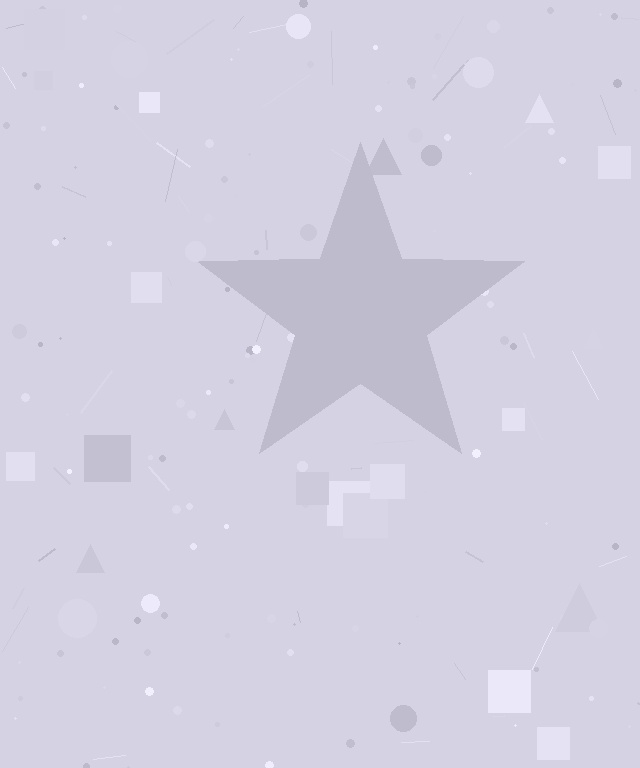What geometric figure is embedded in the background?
A star is embedded in the background.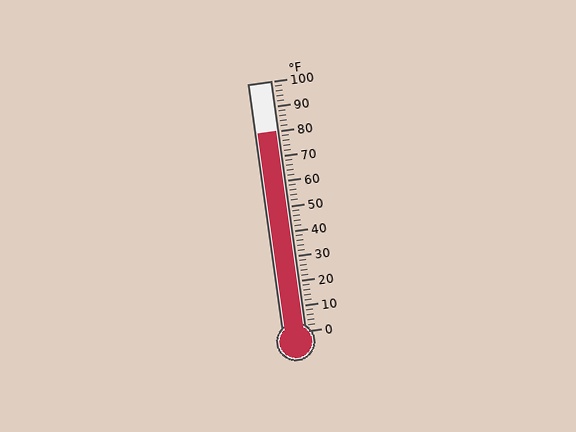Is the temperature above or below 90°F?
The temperature is below 90°F.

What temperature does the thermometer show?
The thermometer shows approximately 80°F.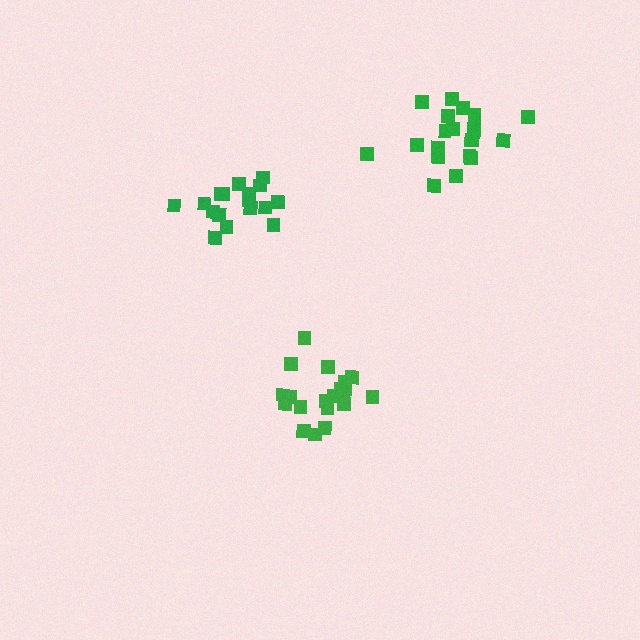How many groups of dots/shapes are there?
There are 3 groups.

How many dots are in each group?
Group 1: 20 dots, Group 2: 21 dots, Group 3: 17 dots (58 total).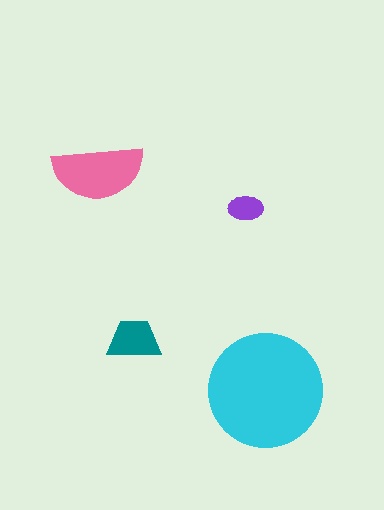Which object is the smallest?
The purple ellipse.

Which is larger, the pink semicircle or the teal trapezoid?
The pink semicircle.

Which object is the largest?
The cyan circle.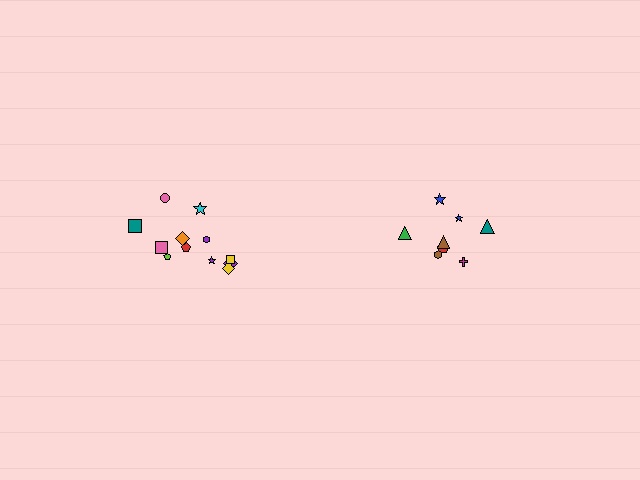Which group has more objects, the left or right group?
The left group.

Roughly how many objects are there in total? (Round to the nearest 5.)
Roughly 20 objects in total.